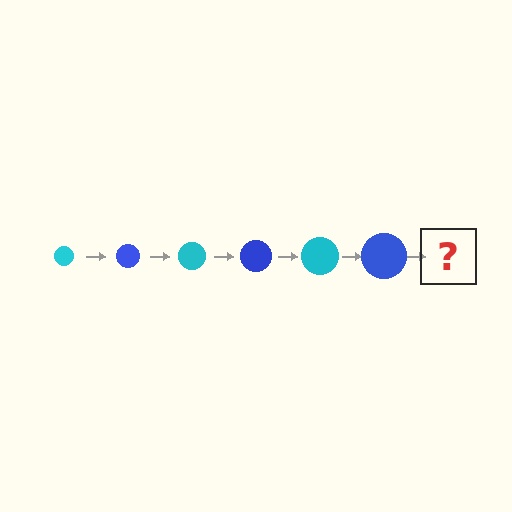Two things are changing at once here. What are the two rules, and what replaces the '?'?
The two rules are that the circle grows larger each step and the color cycles through cyan and blue. The '?' should be a cyan circle, larger than the previous one.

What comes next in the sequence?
The next element should be a cyan circle, larger than the previous one.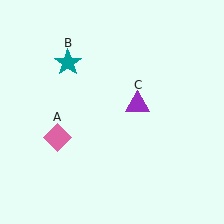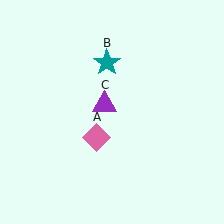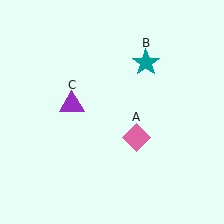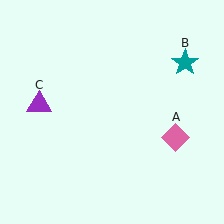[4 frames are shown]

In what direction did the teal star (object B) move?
The teal star (object B) moved right.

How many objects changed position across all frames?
3 objects changed position: pink diamond (object A), teal star (object B), purple triangle (object C).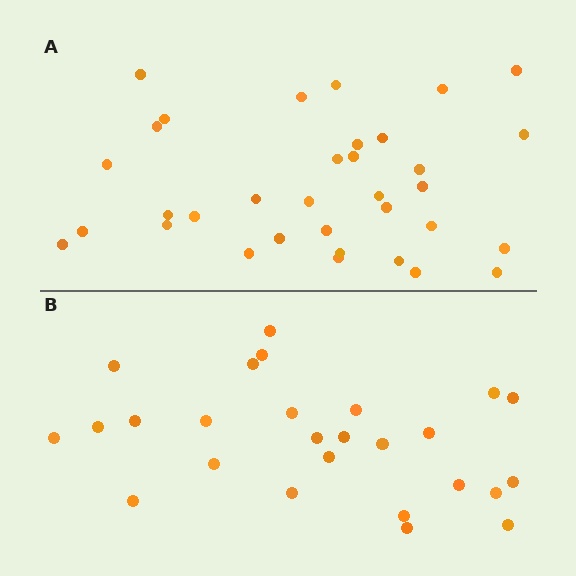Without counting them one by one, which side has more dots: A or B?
Region A (the top region) has more dots.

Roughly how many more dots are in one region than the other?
Region A has roughly 8 or so more dots than region B.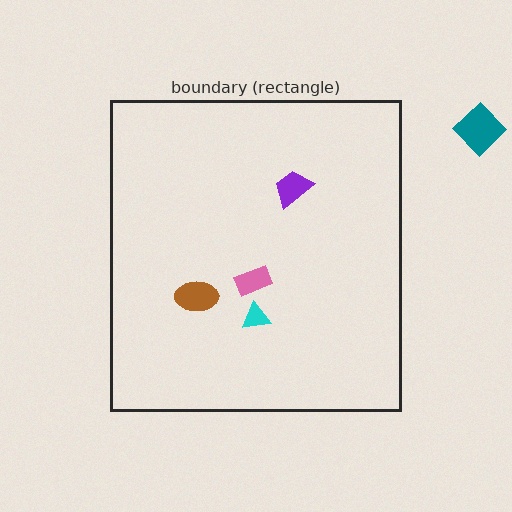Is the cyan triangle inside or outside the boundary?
Inside.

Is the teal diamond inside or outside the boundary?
Outside.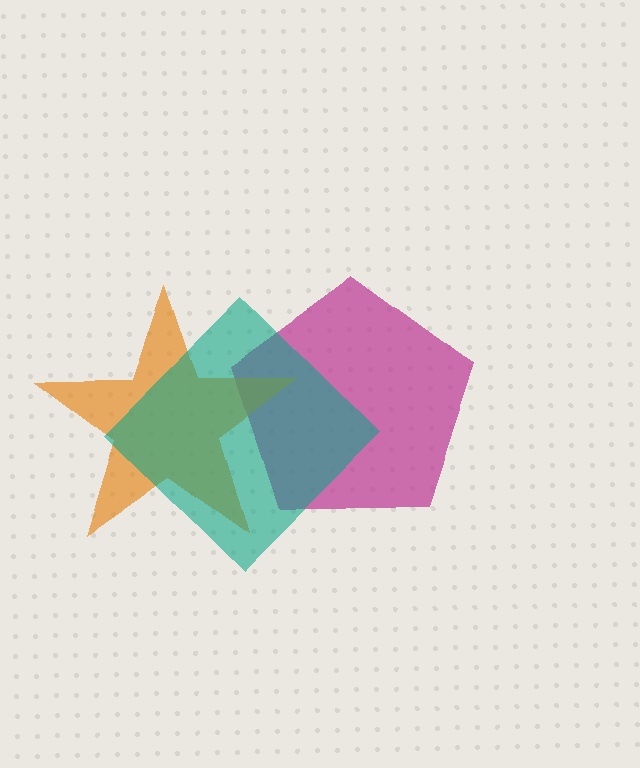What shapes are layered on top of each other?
The layered shapes are: a magenta pentagon, an orange star, a teal diamond.